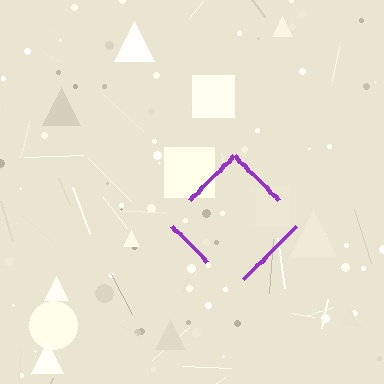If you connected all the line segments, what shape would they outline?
They would outline a diamond.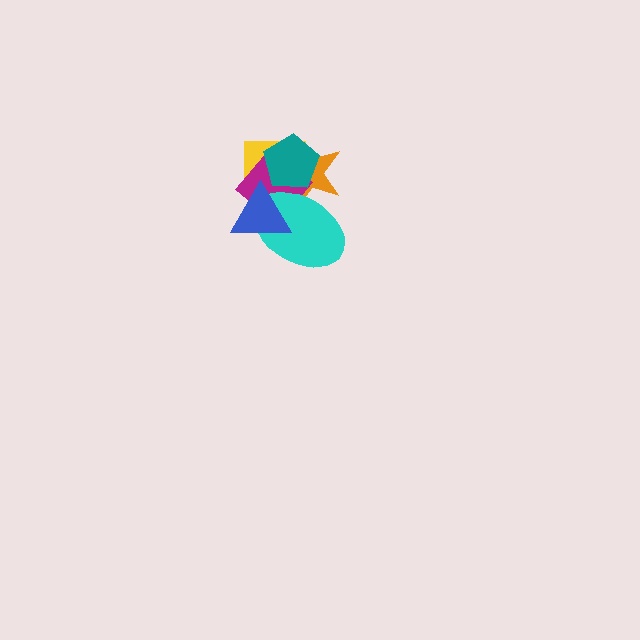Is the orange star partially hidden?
Yes, it is partially covered by another shape.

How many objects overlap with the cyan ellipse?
4 objects overlap with the cyan ellipse.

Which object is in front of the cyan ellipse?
The blue triangle is in front of the cyan ellipse.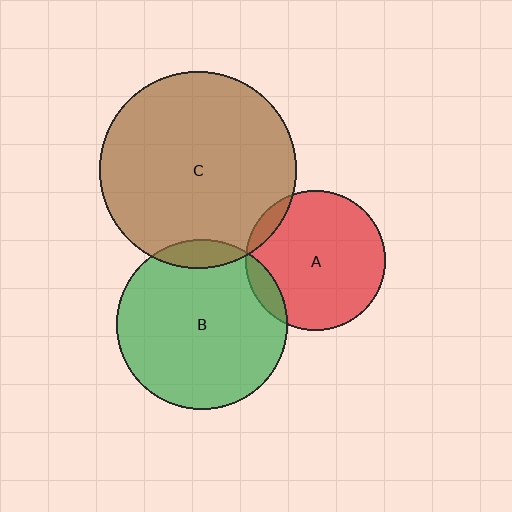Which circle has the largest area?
Circle C (brown).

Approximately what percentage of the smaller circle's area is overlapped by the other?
Approximately 10%.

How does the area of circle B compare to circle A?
Approximately 1.5 times.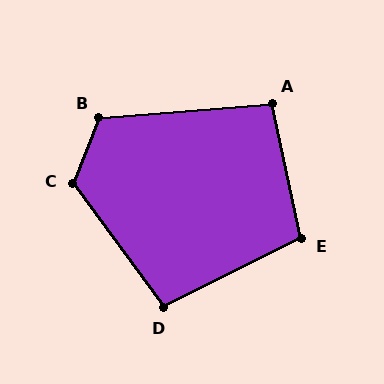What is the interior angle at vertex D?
Approximately 99 degrees (obtuse).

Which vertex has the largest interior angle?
C, at approximately 123 degrees.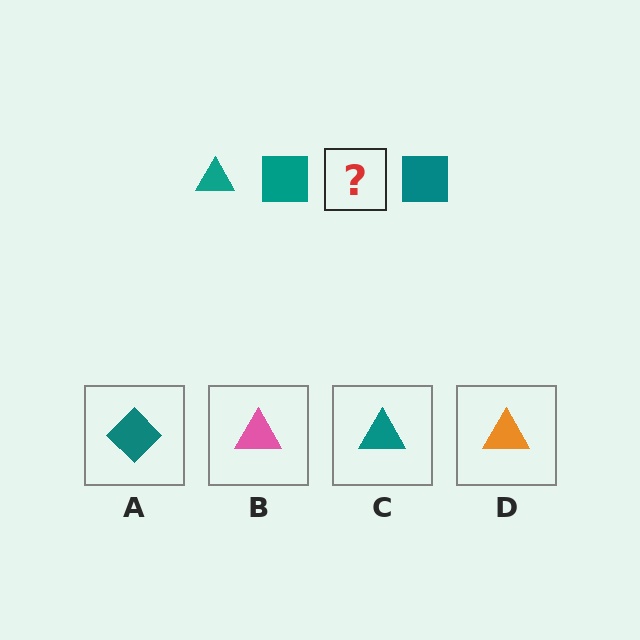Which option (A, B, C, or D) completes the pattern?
C.